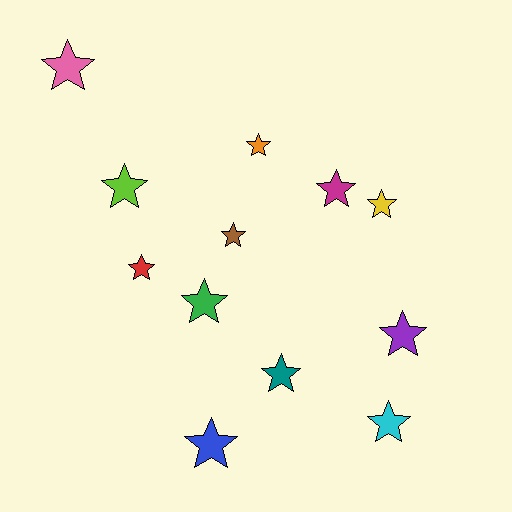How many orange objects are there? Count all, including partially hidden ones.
There is 1 orange object.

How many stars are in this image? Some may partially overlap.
There are 12 stars.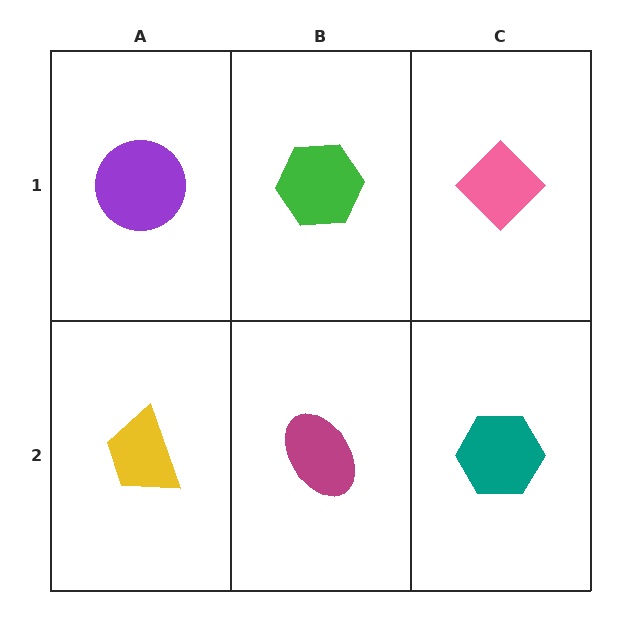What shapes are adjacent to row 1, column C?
A teal hexagon (row 2, column C), a green hexagon (row 1, column B).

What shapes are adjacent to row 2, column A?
A purple circle (row 1, column A), a magenta ellipse (row 2, column B).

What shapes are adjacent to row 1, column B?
A magenta ellipse (row 2, column B), a purple circle (row 1, column A), a pink diamond (row 1, column C).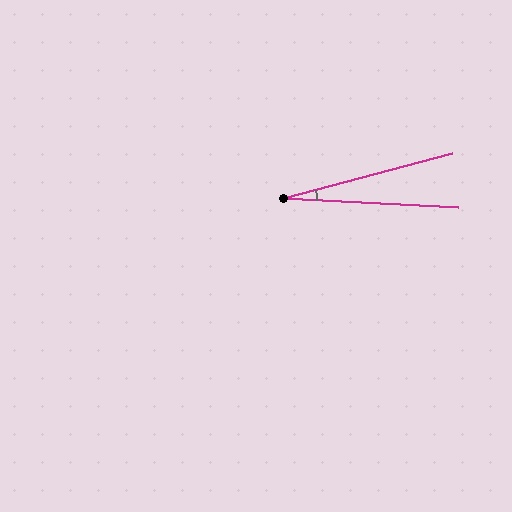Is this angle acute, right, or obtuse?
It is acute.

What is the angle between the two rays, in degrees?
Approximately 18 degrees.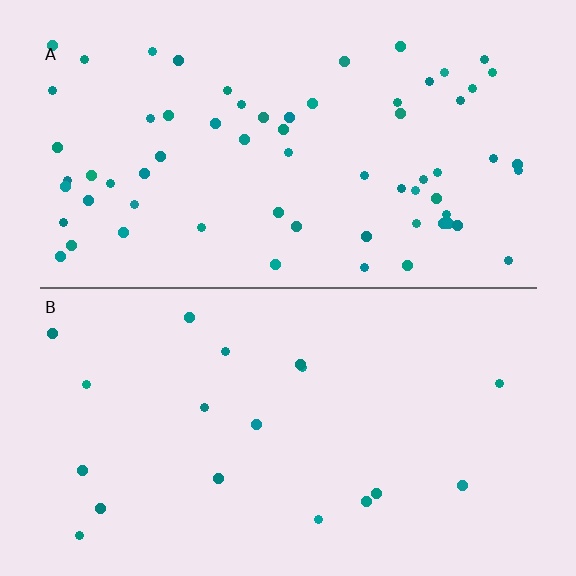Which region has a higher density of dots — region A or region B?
A (the top).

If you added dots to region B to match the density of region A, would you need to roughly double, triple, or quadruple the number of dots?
Approximately quadruple.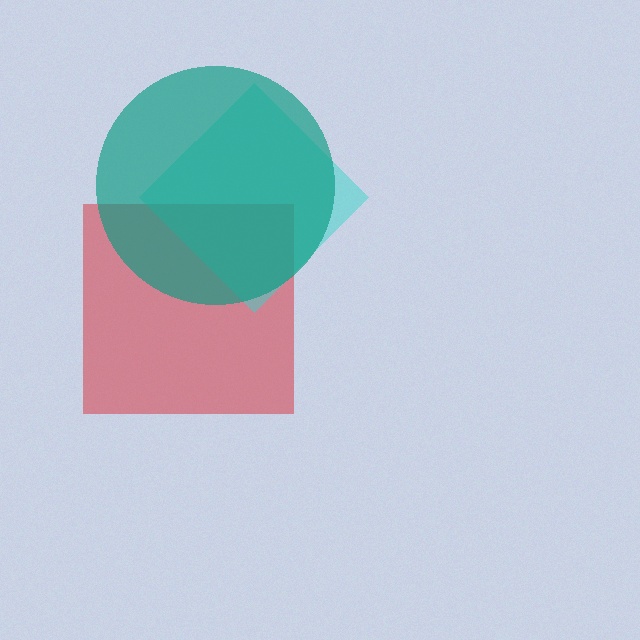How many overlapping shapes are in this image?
There are 3 overlapping shapes in the image.